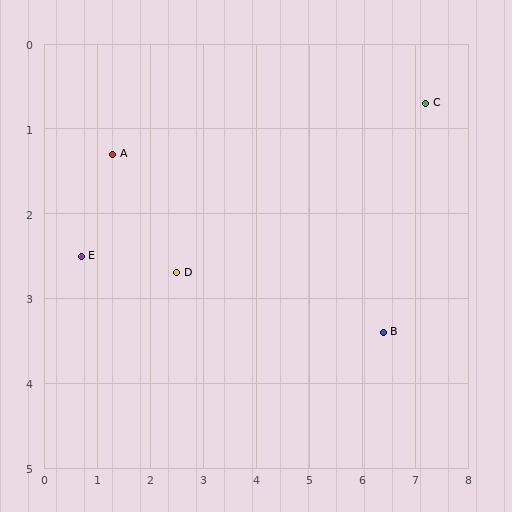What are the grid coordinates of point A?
Point A is at approximately (1.3, 1.3).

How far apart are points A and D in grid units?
Points A and D are about 1.8 grid units apart.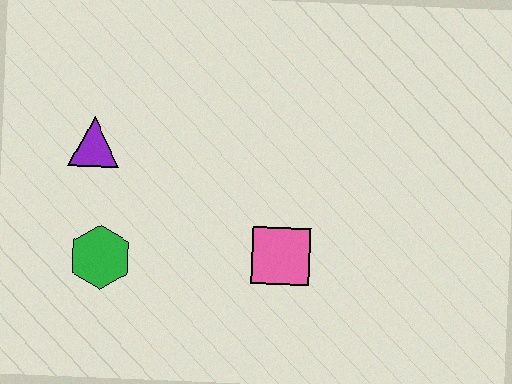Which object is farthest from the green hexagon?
The pink square is farthest from the green hexagon.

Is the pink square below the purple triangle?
Yes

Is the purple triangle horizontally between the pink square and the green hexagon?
No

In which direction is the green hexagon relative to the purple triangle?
The green hexagon is below the purple triangle.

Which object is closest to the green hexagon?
The purple triangle is closest to the green hexagon.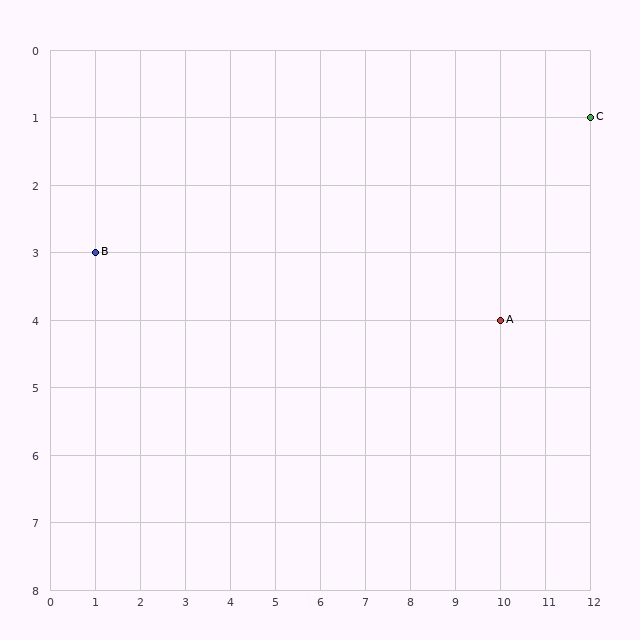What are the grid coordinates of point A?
Point A is at grid coordinates (10, 4).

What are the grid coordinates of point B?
Point B is at grid coordinates (1, 3).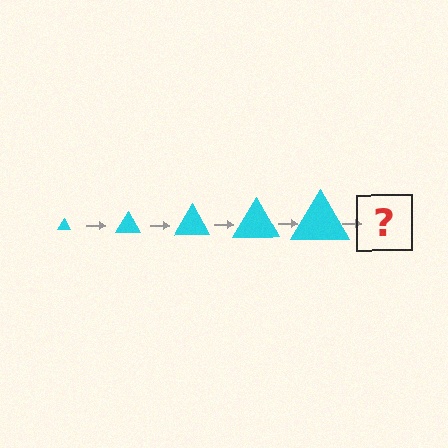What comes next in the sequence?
The next element should be a cyan triangle, larger than the previous one.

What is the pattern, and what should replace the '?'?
The pattern is that the triangle gets progressively larger each step. The '?' should be a cyan triangle, larger than the previous one.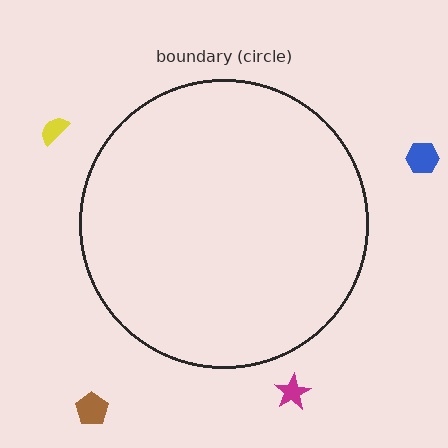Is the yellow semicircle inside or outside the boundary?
Outside.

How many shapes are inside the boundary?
0 inside, 4 outside.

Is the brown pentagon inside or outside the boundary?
Outside.